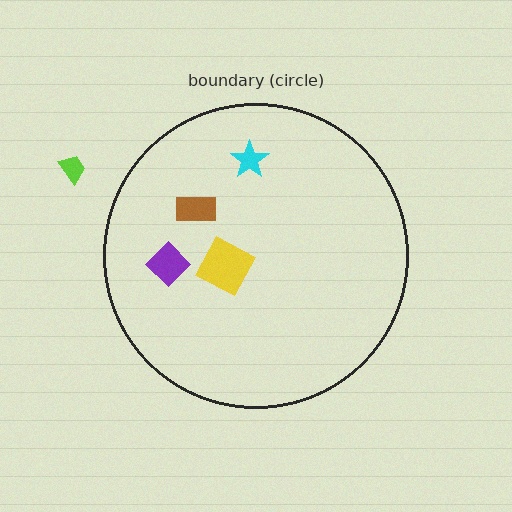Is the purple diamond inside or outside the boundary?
Inside.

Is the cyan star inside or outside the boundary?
Inside.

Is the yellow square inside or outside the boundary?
Inside.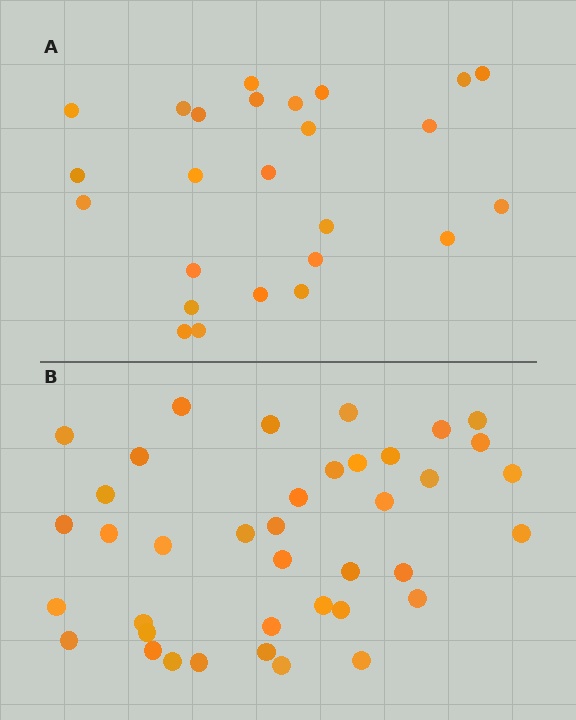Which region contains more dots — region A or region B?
Region B (the bottom region) has more dots.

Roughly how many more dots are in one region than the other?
Region B has approximately 15 more dots than region A.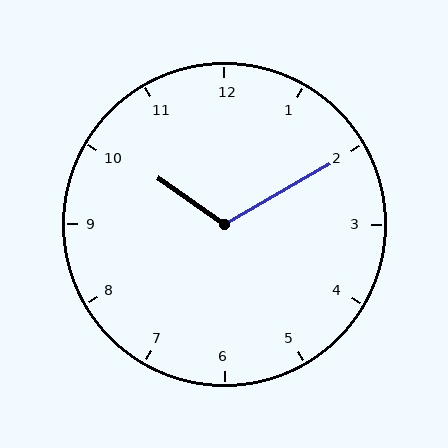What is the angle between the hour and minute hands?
Approximately 115 degrees.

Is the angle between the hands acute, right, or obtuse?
It is obtuse.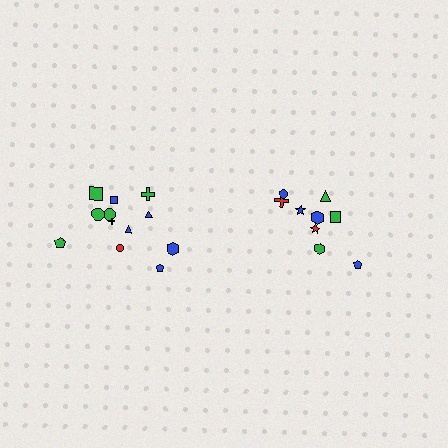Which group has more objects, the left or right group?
The left group.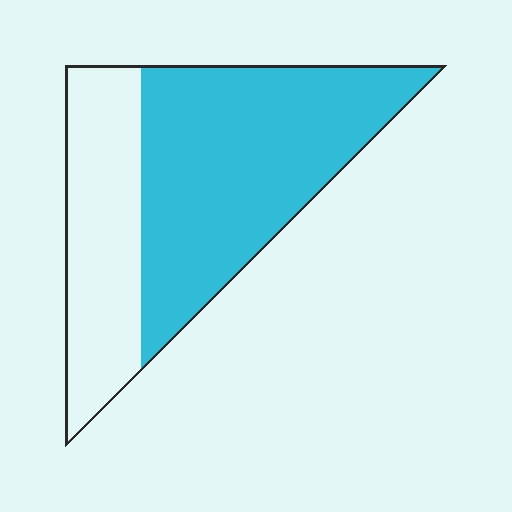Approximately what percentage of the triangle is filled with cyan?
Approximately 65%.